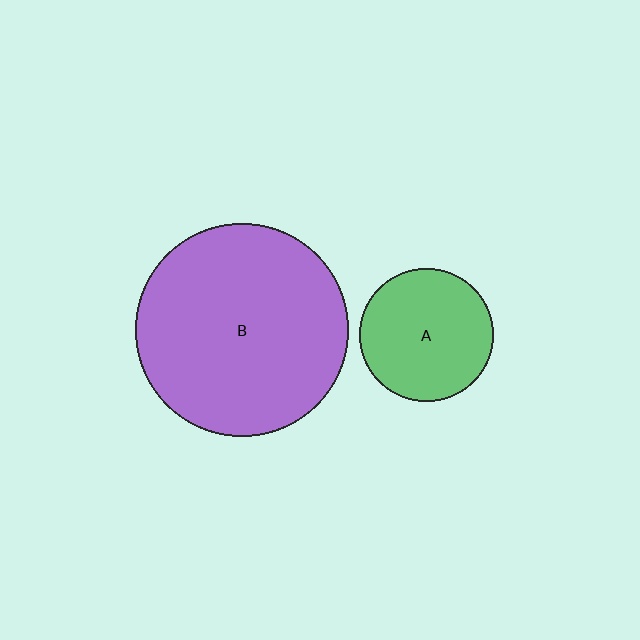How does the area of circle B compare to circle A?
Approximately 2.5 times.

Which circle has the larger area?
Circle B (purple).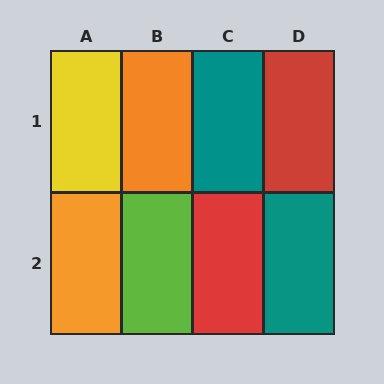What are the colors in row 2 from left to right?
Orange, lime, red, teal.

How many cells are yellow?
1 cell is yellow.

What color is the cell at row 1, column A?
Yellow.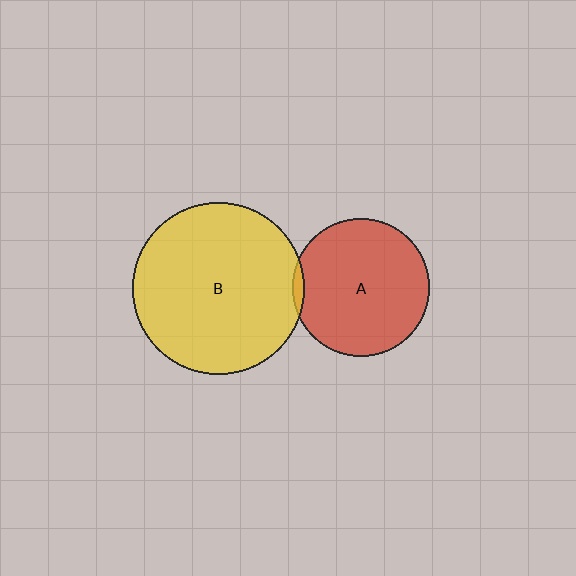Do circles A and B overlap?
Yes.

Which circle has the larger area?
Circle B (yellow).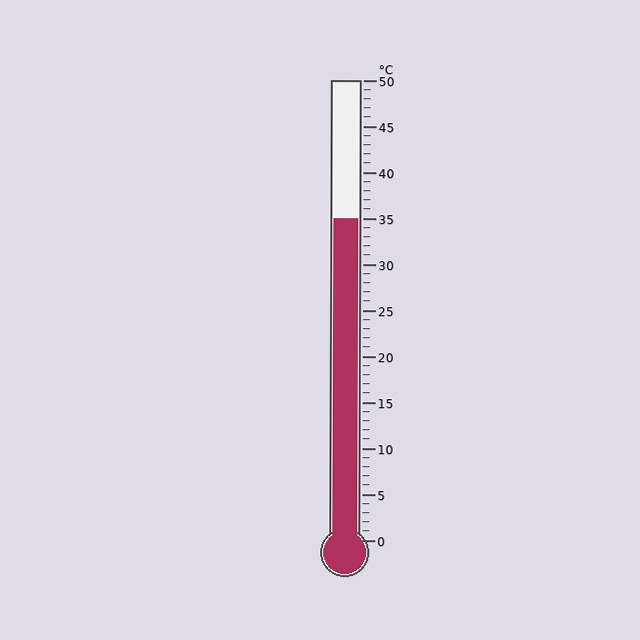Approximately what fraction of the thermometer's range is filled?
The thermometer is filled to approximately 70% of its range.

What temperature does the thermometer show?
The thermometer shows approximately 35°C.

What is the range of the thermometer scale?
The thermometer scale ranges from 0°C to 50°C.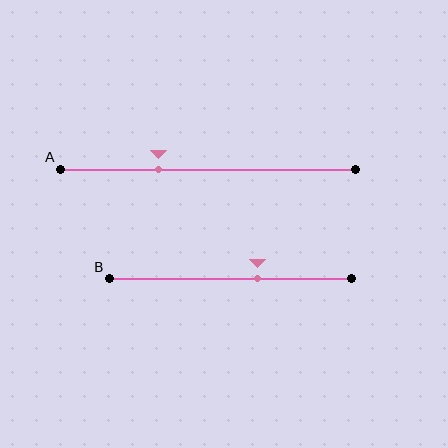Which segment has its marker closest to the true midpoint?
Segment B has its marker closest to the true midpoint.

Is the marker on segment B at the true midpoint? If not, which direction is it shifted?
No, the marker on segment B is shifted to the right by about 11% of the segment length.